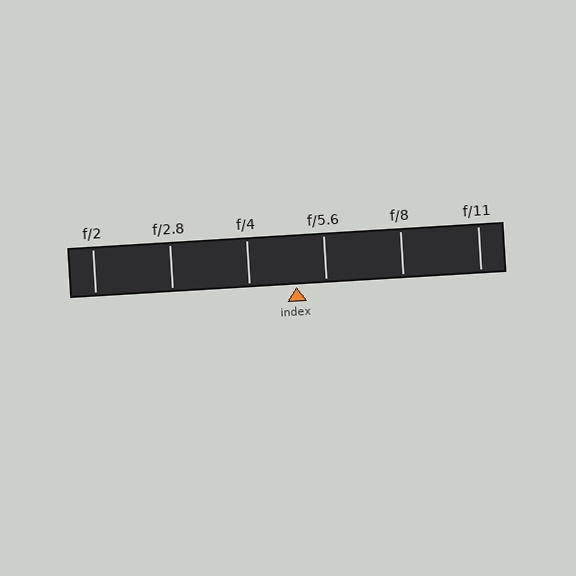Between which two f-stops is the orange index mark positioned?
The index mark is between f/4 and f/5.6.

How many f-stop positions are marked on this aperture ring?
There are 6 f-stop positions marked.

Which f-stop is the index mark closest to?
The index mark is closest to f/5.6.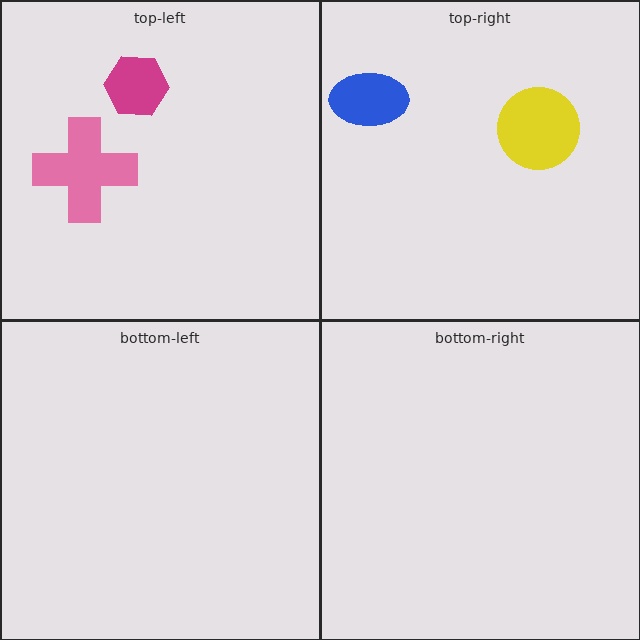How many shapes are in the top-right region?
2.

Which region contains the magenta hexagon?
The top-left region.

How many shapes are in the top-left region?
2.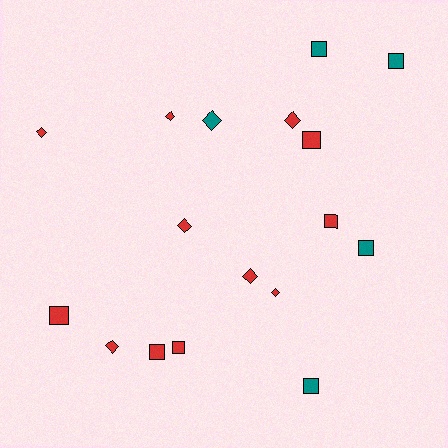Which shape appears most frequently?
Square, with 9 objects.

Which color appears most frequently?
Red, with 12 objects.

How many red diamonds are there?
There are 7 red diamonds.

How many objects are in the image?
There are 17 objects.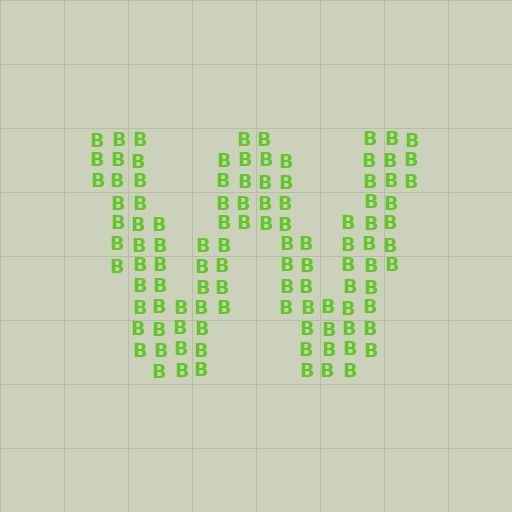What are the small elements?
The small elements are letter B's.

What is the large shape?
The large shape is the letter W.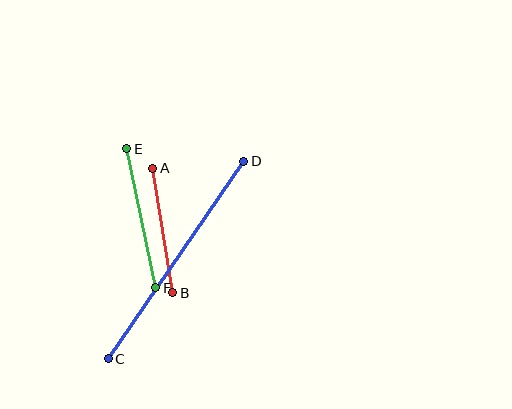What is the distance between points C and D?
The distance is approximately 239 pixels.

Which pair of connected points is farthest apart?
Points C and D are farthest apart.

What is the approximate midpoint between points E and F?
The midpoint is at approximately (141, 218) pixels.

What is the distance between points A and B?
The distance is approximately 126 pixels.